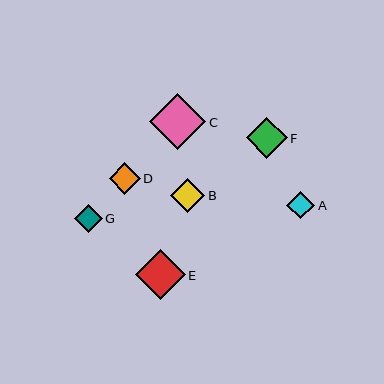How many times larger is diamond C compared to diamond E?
Diamond C is approximately 1.1 times the size of diamond E.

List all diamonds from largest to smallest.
From largest to smallest: C, E, F, B, D, G, A.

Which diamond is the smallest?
Diamond A is the smallest with a size of approximately 28 pixels.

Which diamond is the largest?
Diamond C is the largest with a size of approximately 56 pixels.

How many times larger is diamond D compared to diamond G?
Diamond D is approximately 1.1 times the size of diamond G.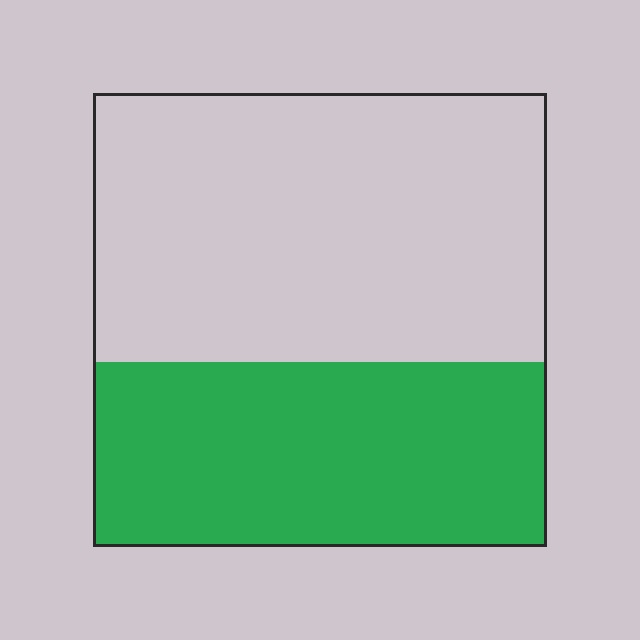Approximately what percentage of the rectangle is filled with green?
Approximately 40%.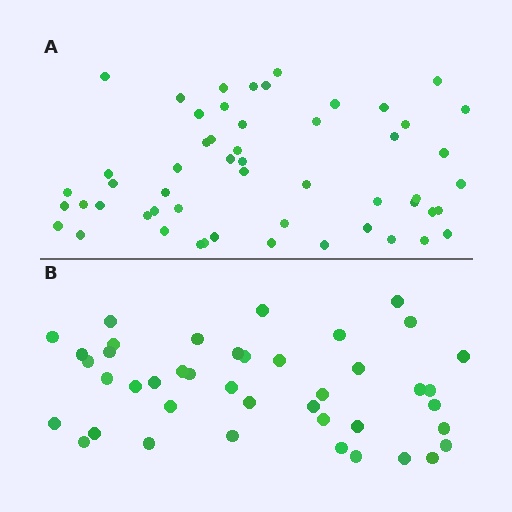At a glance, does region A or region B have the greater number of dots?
Region A (the top region) has more dots.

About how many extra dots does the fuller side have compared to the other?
Region A has roughly 12 or so more dots than region B.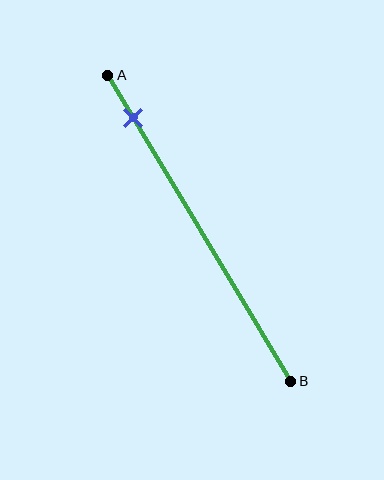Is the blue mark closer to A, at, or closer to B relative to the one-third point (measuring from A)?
The blue mark is closer to point A than the one-third point of segment AB.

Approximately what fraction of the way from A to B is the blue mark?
The blue mark is approximately 15% of the way from A to B.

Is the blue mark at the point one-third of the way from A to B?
No, the mark is at about 15% from A, not at the 33% one-third point.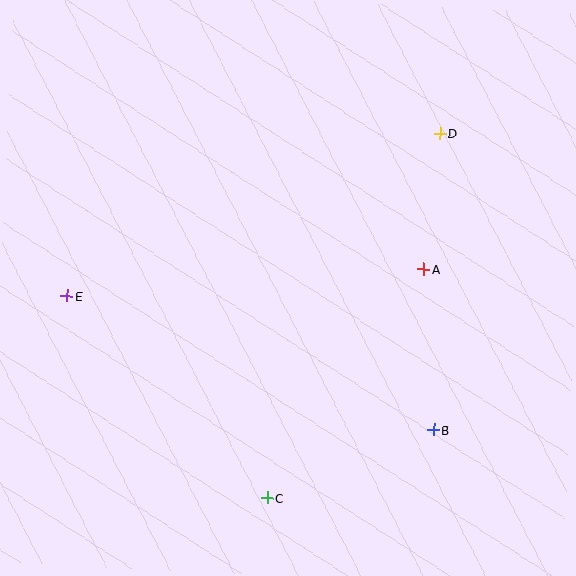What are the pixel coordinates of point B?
Point B is at (434, 430).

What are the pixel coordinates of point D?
Point D is at (440, 133).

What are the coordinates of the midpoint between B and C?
The midpoint between B and C is at (351, 464).